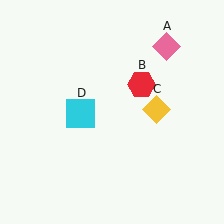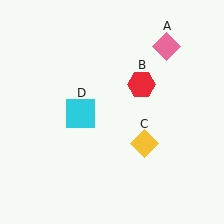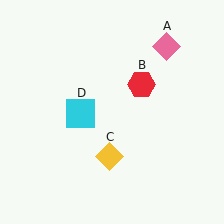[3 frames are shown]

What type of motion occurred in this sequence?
The yellow diamond (object C) rotated clockwise around the center of the scene.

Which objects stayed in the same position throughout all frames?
Pink diamond (object A) and red hexagon (object B) and cyan square (object D) remained stationary.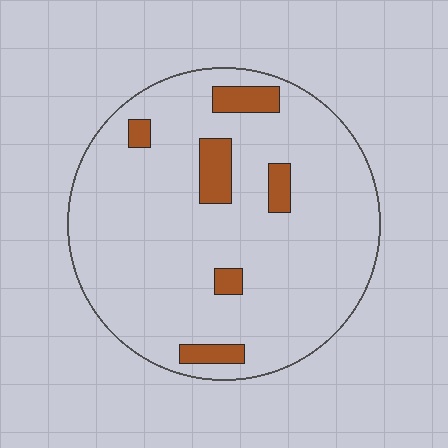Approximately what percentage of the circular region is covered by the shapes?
Approximately 10%.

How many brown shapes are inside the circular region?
6.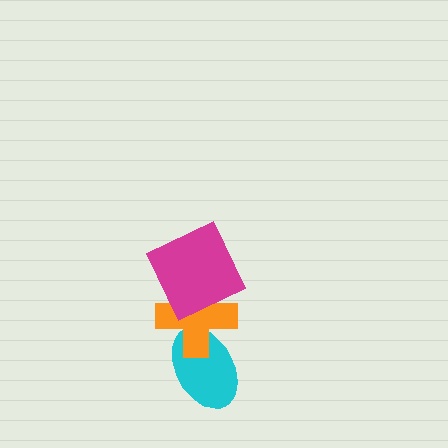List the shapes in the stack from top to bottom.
From top to bottom: the magenta square, the orange cross, the cyan ellipse.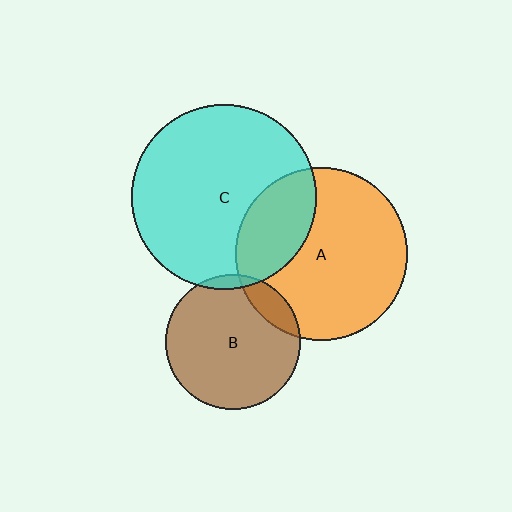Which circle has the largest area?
Circle C (cyan).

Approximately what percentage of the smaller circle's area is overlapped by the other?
Approximately 10%.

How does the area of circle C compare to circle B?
Approximately 1.9 times.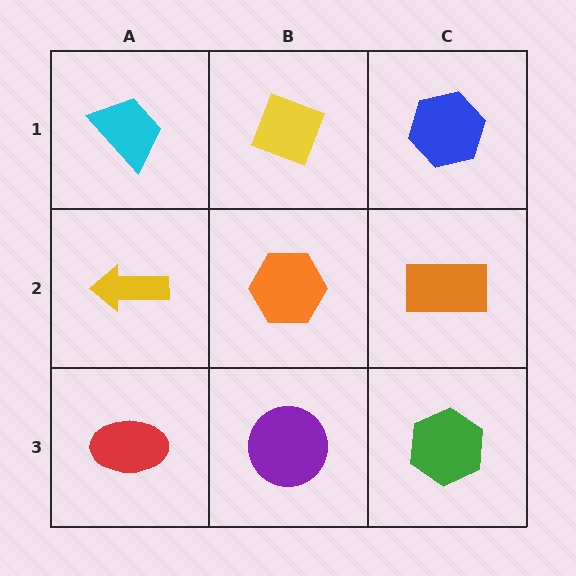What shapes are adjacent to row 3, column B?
An orange hexagon (row 2, column B), a red ellipse (row 3, column A), a green hexagon (row 3, column C).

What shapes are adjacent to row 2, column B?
A yellow diamond (row 1, column B), a purple circle (row 3, column B), a yellow arrow (row 2, column A), an orange rectangle (row 2, column C).